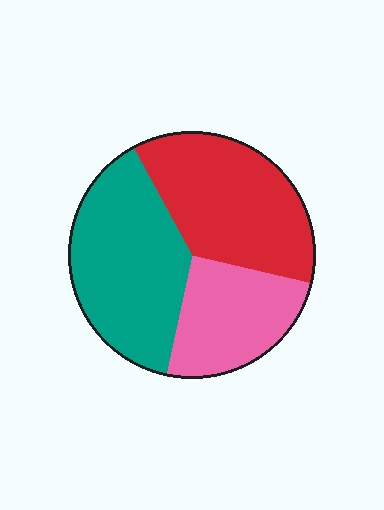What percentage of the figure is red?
Red takes up about three eighths (3/8) of the figure.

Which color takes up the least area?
Pink, at roughly 25%.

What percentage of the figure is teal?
Teal takes up about two fifths (2/5) of the figure.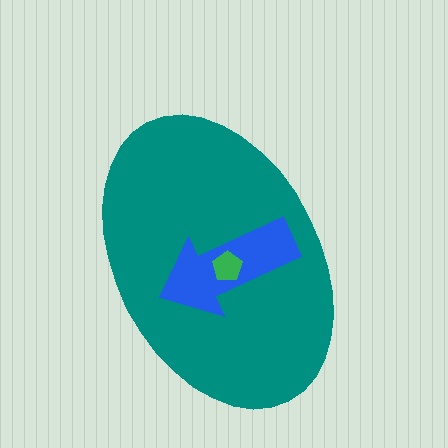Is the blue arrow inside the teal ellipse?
Yes.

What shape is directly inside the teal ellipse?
The blue arrow.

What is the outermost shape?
The teal ellipse.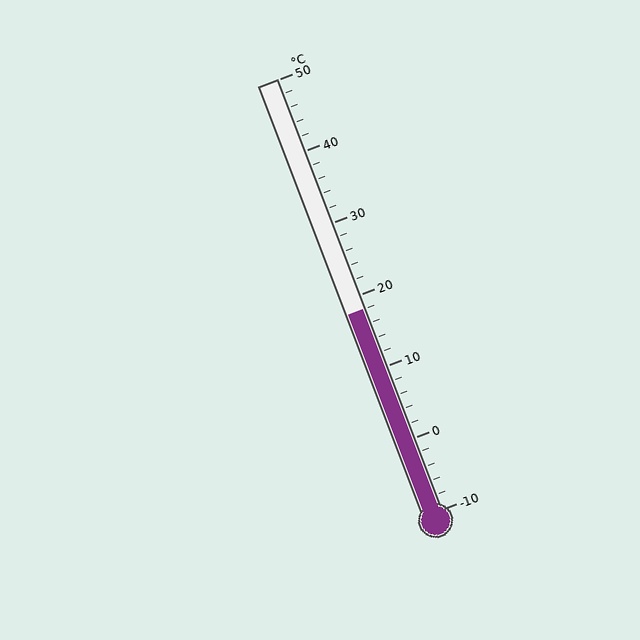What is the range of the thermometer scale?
The thermometer scale ranges from -10°C to 50°C.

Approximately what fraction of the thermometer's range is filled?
The thermometer is filled to approximately 45% of its range.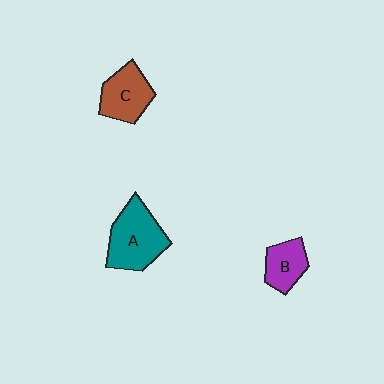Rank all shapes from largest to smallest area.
From largest to smallest: A (teal), C (brown), B (purple).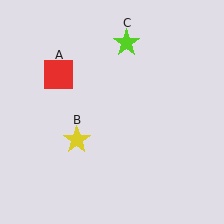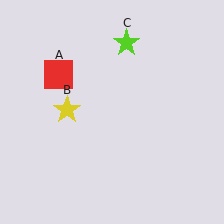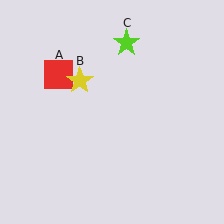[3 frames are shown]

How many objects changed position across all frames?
1 object changed position: yellow star (object B).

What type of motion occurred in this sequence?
The yellow star (object B) rotated clockwise around the center of the scene.